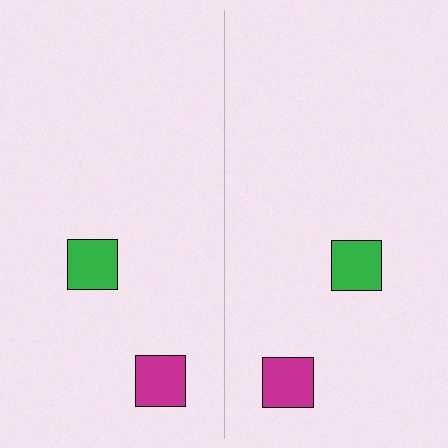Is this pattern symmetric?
Yes, this pattern has bilateral (reflection) symmetry.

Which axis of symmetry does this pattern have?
The pattern has a vertical axis of symmetry running through the center of the image.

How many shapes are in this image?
There are 4 shapes in this image.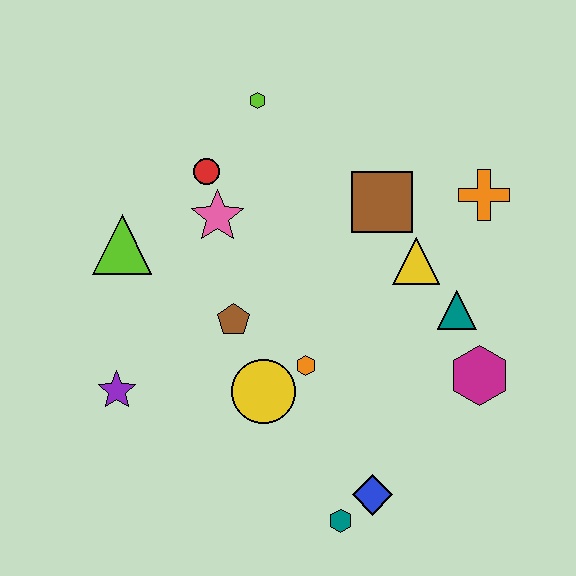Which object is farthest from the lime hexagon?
The teal hexagon is farthest from the lime hexagon.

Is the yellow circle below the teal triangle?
Yes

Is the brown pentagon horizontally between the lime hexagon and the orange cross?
No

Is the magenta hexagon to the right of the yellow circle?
Yes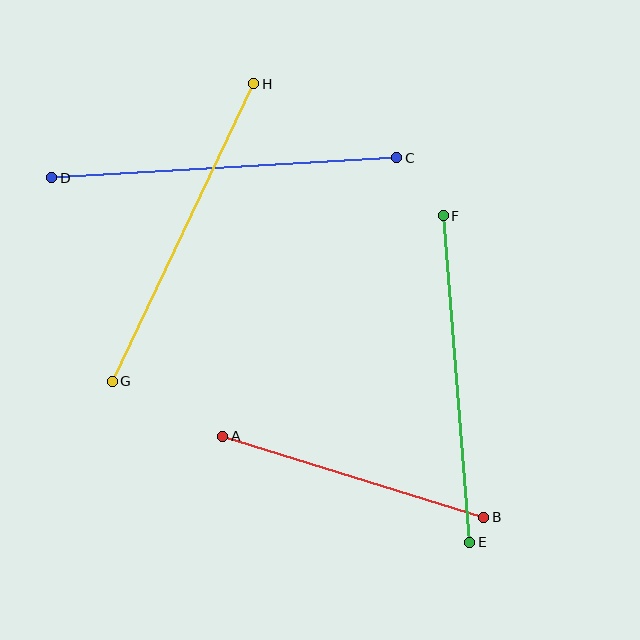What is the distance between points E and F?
The distance is approximately 328 pixels.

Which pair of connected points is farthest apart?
Points C and D are farthest apart.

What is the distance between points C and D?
The distance is approximately 345 pixels.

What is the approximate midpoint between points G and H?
The midpoint is at approximately (183, 233) pixels.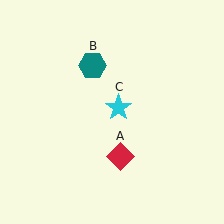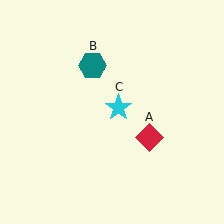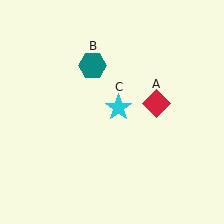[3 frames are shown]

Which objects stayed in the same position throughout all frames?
Teal hexagon (object B) and cyan star (object C) remained stationary.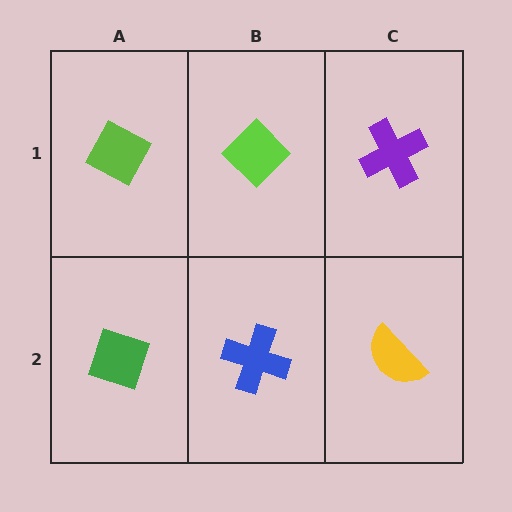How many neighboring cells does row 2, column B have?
3.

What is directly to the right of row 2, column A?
A blue cross.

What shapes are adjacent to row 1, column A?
A green diamond (row 2, column A), a lime diamond (row 1, column B).